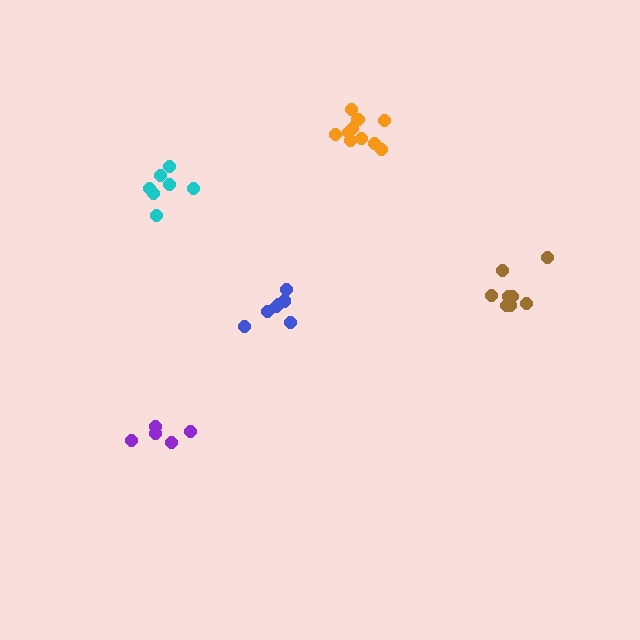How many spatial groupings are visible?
There are 5 spatial groupings.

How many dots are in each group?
Group 1: 7 dots, Group 2: 9 dots, Group 3: 5 dots, Group 4: 7 dots, Group 5: 10 dots (38 total).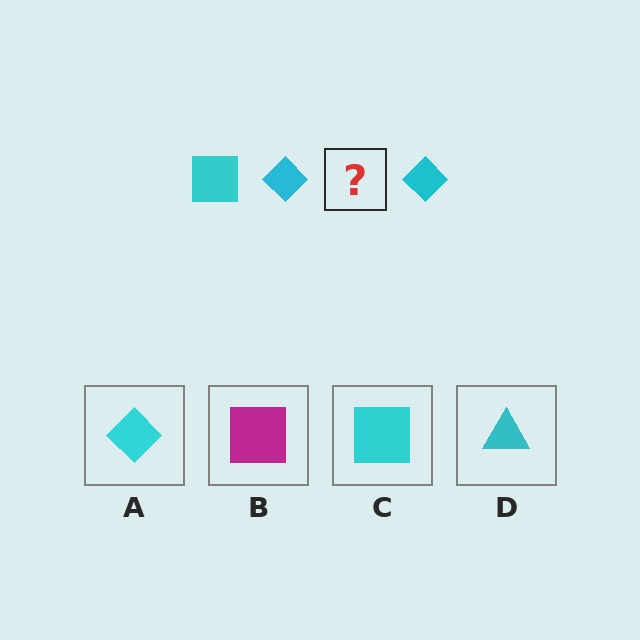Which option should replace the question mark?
Option C.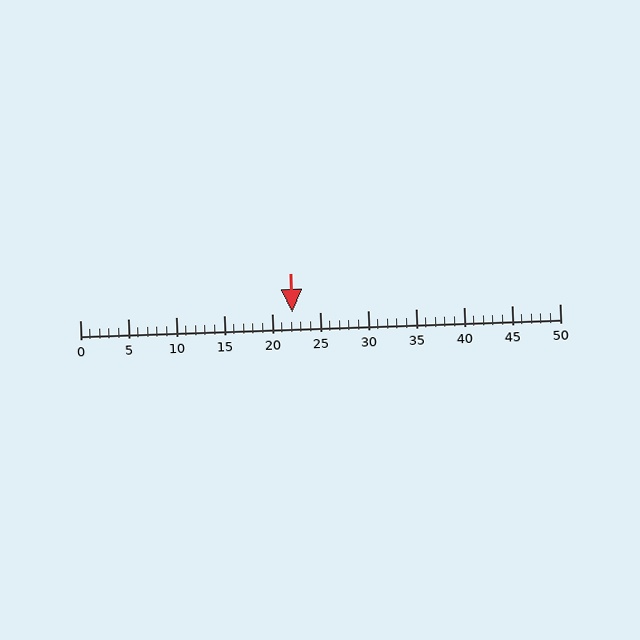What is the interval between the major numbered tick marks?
The major tick marks are spaced 5 units apart.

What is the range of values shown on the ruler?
The ruler shows values from 0 to 50.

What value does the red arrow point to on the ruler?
The red arrow points to approximately 22.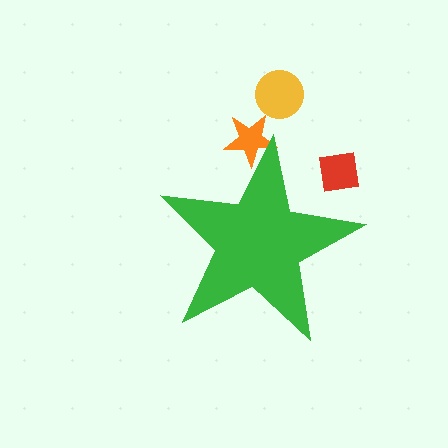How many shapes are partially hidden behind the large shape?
2 shapes are partially hidden.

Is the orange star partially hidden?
Yes, the orange star is partially hidden behind the green star.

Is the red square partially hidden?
Yes, the red square is partially hidden behind the green star.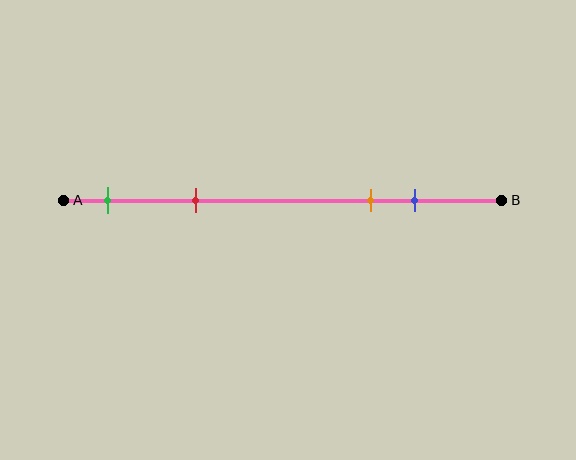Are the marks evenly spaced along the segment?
No, the marks are not evenly spaced.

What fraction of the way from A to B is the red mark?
The red mark is approximately 30% (0.3) of the way from A to B.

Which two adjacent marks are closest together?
The orange and blue marks are the closest adjacent pair.